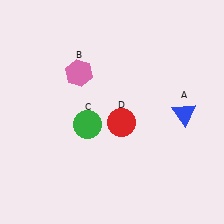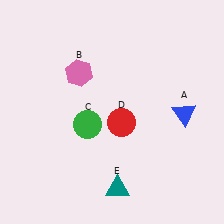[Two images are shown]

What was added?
A teal triangle (E) was added in Image 2.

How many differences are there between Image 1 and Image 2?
There is 1 difference between the two images.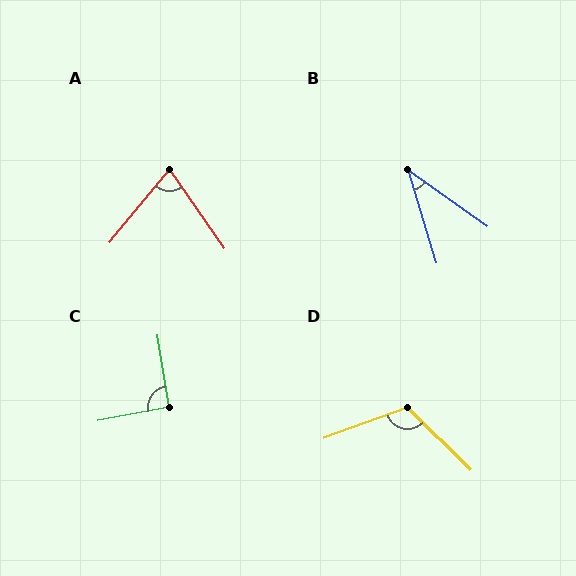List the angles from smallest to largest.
B (38°), A (74°), C (92°), D (115°).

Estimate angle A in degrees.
Approximately 74 degrees.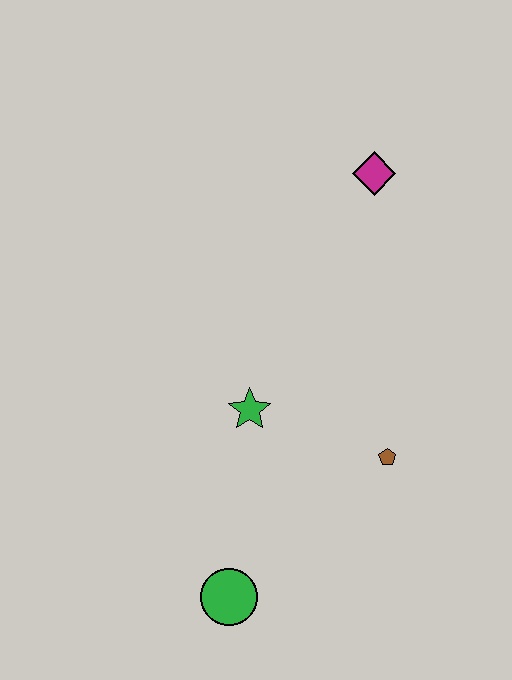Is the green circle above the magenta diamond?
No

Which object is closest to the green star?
The brown pentagon is closest to the green star.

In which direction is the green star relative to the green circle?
The green star is above the green circle.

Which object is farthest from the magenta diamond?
The green circle is farthest from the magenta diamond.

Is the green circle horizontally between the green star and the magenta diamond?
No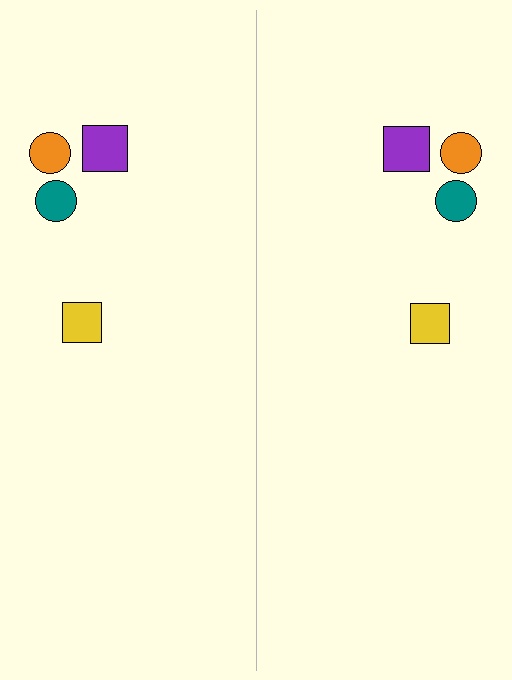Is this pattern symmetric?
Yes, this pattern has bilateral (reflection) symmetry.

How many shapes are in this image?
There are 8 shapes in this image.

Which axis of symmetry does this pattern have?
The pattern has a vertical axis of symmetry running through the center of the image.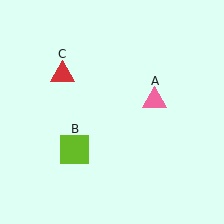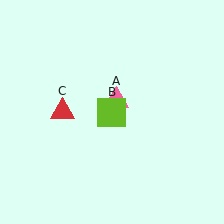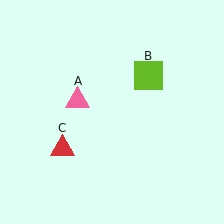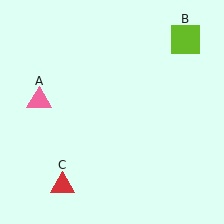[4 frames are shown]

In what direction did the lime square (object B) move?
The lime square (object B) moved up and to the right.